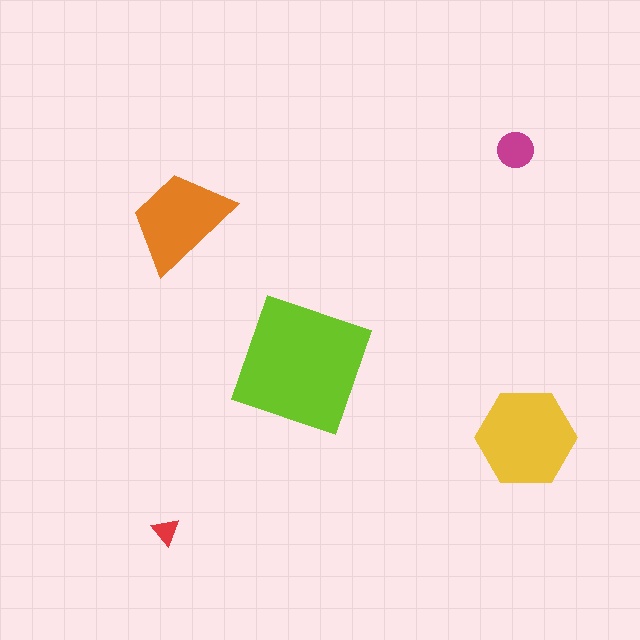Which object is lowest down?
The red triangle is bottommost.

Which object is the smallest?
The red triangle.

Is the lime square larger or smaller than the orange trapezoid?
Larger.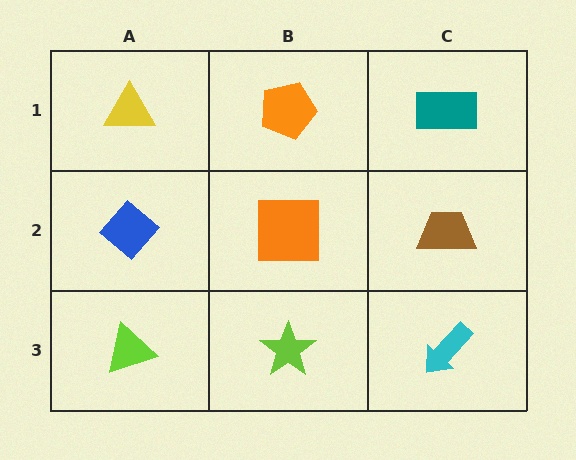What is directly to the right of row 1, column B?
A teal rectangle.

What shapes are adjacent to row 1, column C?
A brown trapezoid (row 2, column C), an orange pentagon (row 1, column B).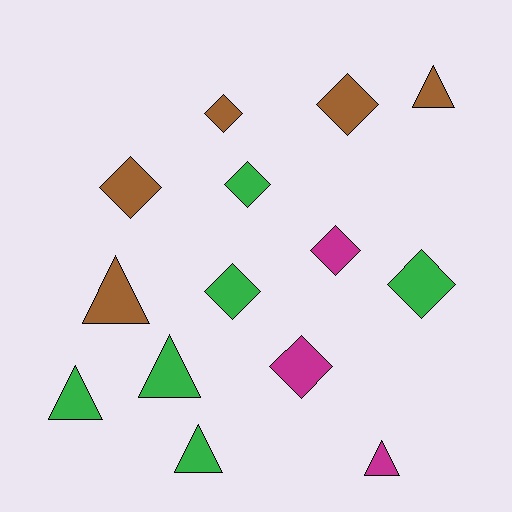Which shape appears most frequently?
Diamond, with 8 objects.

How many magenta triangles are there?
There is 1 magenta triangle.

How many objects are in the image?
There are 14 objects.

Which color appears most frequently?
Green, with 6 objects.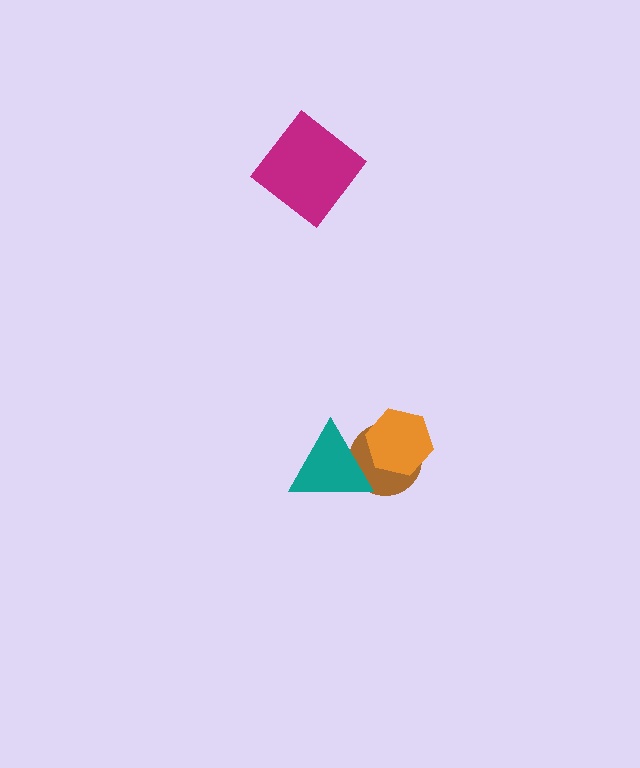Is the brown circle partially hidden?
Yes, it is partially covered by another shape.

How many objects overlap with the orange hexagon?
2 objects overlap with the orange hexagon.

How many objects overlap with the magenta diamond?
0 objects overlap with the magenta diamond.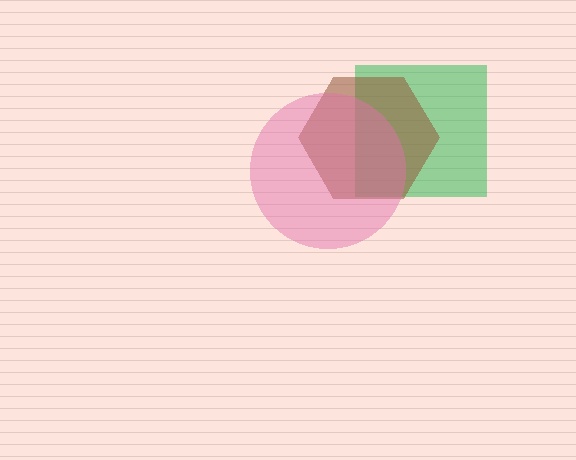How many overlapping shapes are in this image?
There are 3 overlapping shapes in the image.